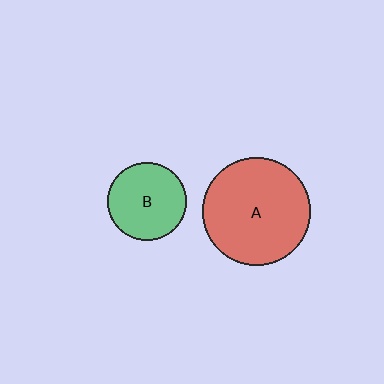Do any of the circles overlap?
No, none of the circles overlap.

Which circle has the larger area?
Circle A (red).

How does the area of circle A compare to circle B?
Approximately 1.9 times.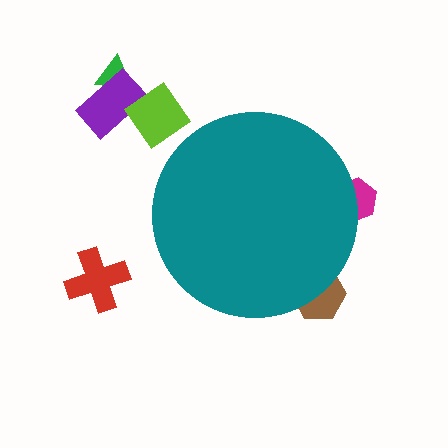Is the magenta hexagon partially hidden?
Yes, the magenta hexagon is partially hidden behind the teal circle.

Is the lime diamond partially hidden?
No, the lime diamond is fully visible.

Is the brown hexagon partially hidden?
Yes, the brown hexagon is partially hidden behind the teal circle.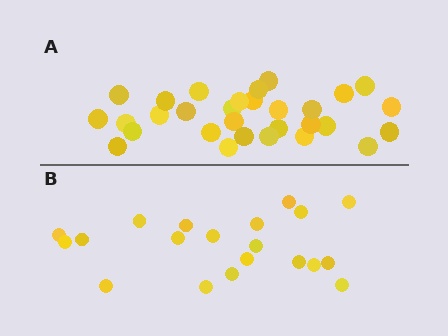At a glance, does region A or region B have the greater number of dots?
Region A (the top region) has more dots.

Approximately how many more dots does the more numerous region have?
Region A has roughly 10 or so more dots than region B.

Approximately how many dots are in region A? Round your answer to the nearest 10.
About 30 dots.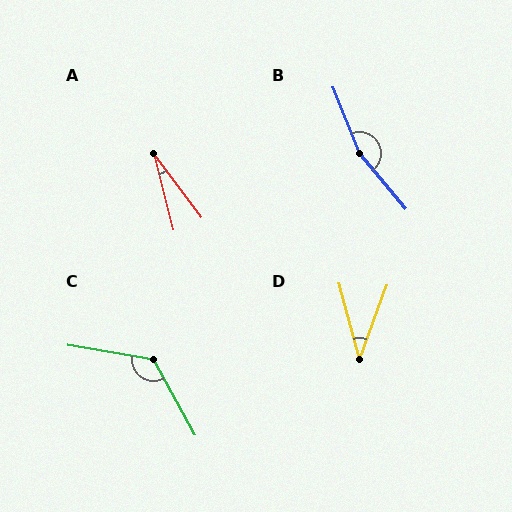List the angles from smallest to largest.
A (22°), D (35°), C (128°), B (162°).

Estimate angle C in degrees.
Approximately 128 degrees.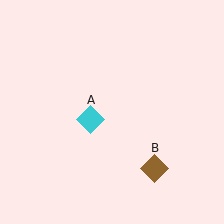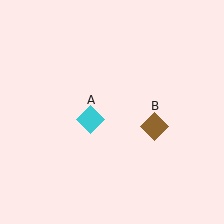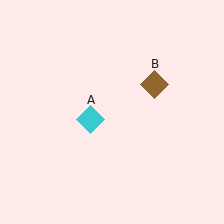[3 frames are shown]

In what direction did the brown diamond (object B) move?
The brown diamond (object B) moved up.